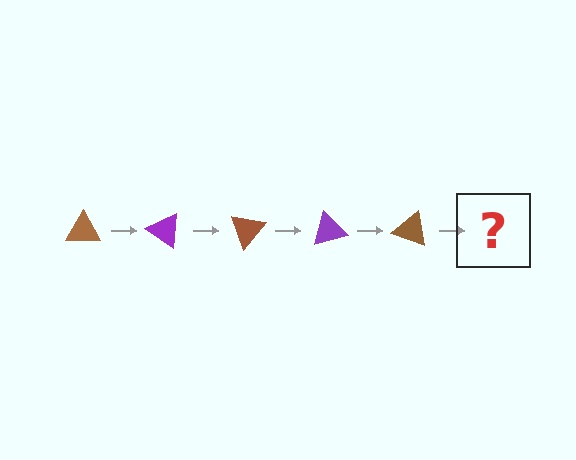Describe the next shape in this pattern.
It should be a purple triangle, rotated 175 degrees from the start.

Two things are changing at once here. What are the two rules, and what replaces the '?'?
The two rules are that it rotates 35 degrees each step and the color cycles through brown and purple. The '?' should be a purple triangle, rotated 175 degrees from the start.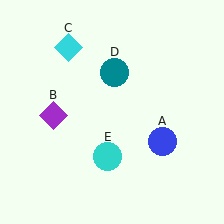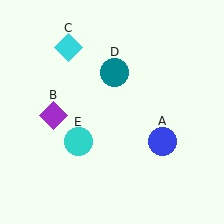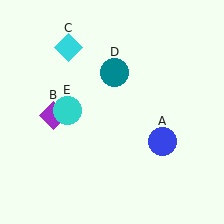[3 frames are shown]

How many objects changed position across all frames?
1 object changed position: cyan circle (object E).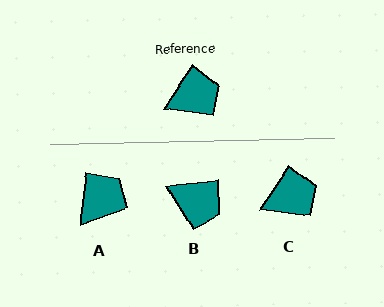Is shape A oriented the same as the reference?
No, it is off by about 27 degrees.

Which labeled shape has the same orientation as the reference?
C.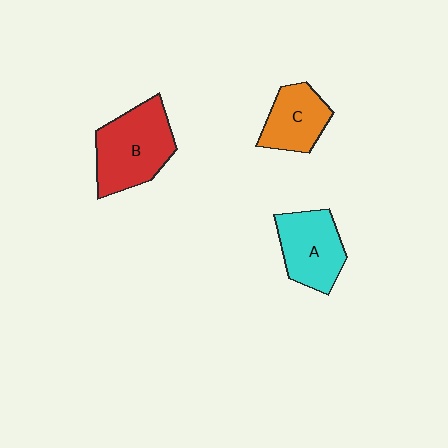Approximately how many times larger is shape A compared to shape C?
Approximately 1.2 times.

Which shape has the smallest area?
Shape C (orange).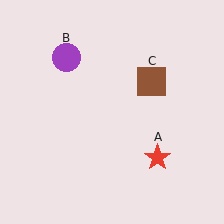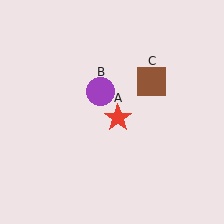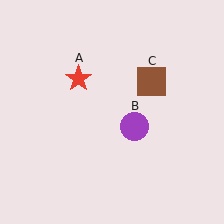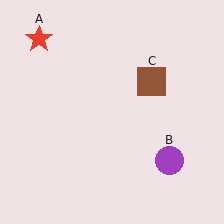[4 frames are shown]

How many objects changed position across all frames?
2 objects changed position: red star (object A), purple circle (object B).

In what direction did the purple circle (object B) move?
The purple circle (object B) moved down and to the right.